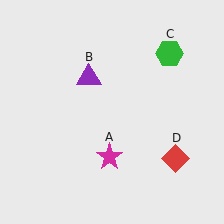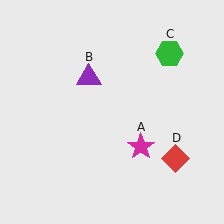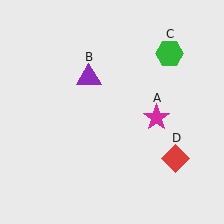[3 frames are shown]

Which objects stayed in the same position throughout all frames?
Purple triangle (object B) and green hexagon (object C) and red diamond (object D) remained stationary.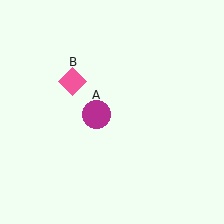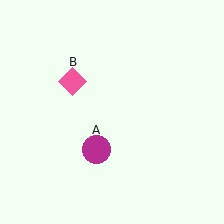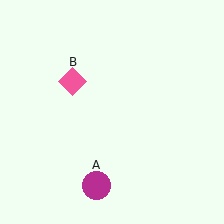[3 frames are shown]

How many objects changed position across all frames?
1 object changed position: magenta circle (object A).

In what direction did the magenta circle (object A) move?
The magenta circle (object A) moved down.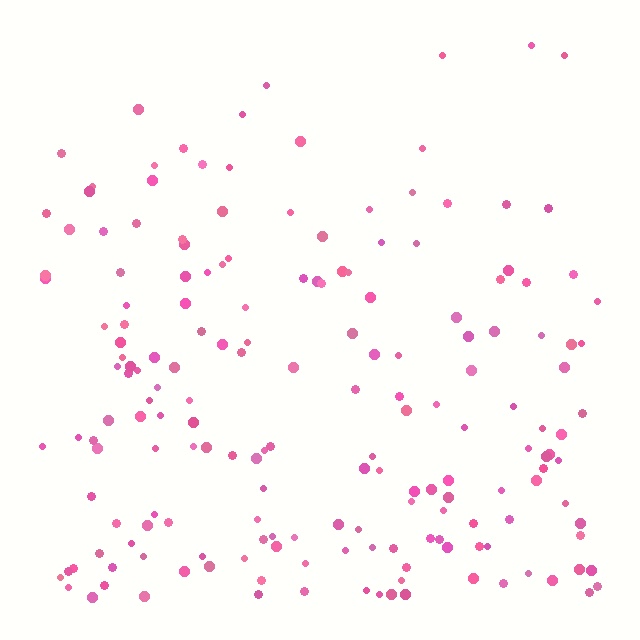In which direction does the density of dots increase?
From top to bottom, with the bottom side densest.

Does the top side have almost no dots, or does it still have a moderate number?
Still a moderate number, just noticeably fewer than the bottom.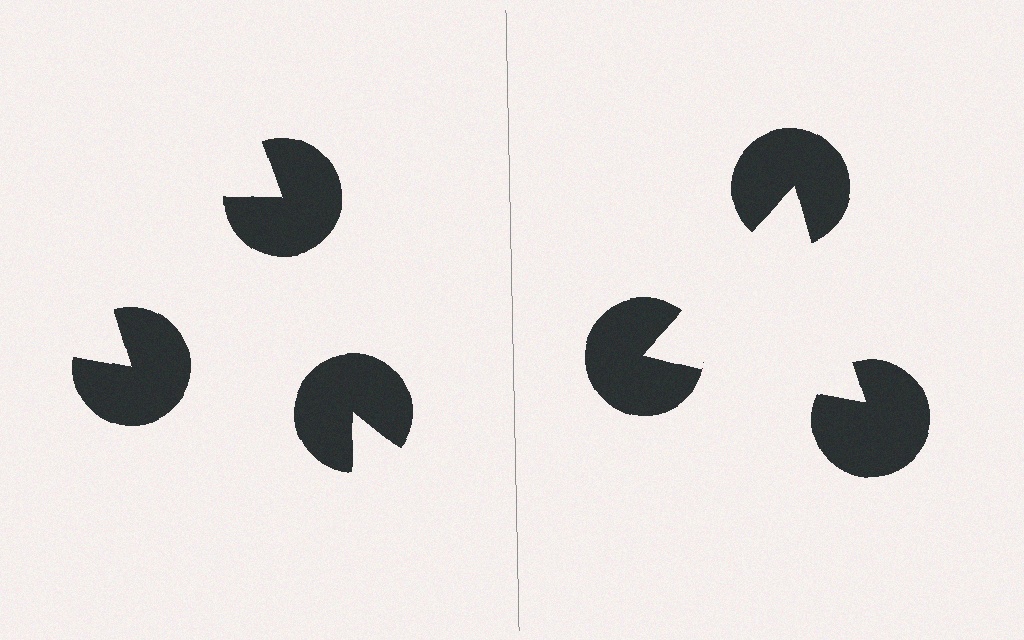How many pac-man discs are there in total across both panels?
6 — 3 on each side.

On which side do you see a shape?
An illusory triangle appears on the right side. On the left side the wedge cuts are rotated, so no coherent shape forms.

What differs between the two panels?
The pac-man discs are positioned identically on both sides; only the wedge orientations differ. On the right they align to a triangle; on the left they are misaligned.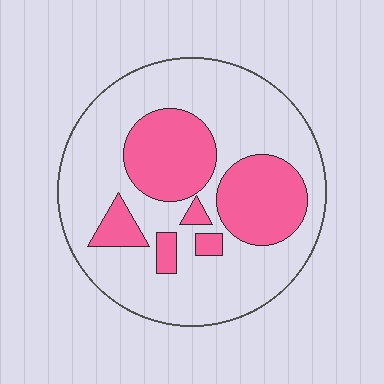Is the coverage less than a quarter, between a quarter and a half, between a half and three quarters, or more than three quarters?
Between a quarter and a half.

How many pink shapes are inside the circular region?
6.